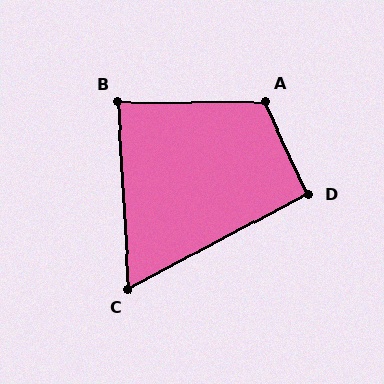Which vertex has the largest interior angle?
A, at approximately 114 degrees.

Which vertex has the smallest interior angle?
C, at approximately 66 degrees.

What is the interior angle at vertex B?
Approximately 87 degrees (approximately right).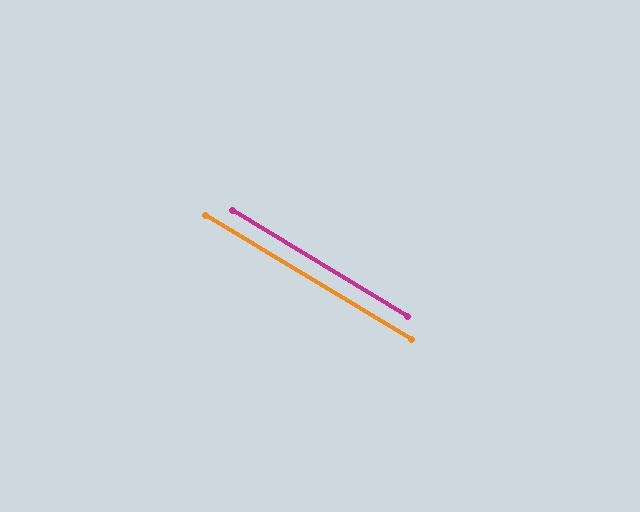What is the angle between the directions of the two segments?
Approximately 0 degrees.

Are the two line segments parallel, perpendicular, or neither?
Parallel — their directions differ by only 0.2°.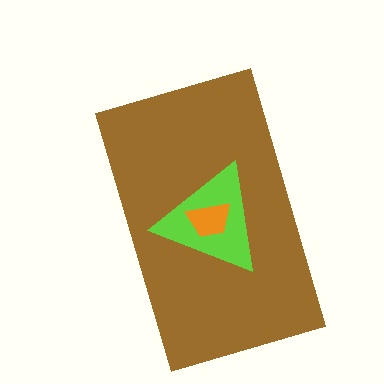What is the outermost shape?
The brown rectangle.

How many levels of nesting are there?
3.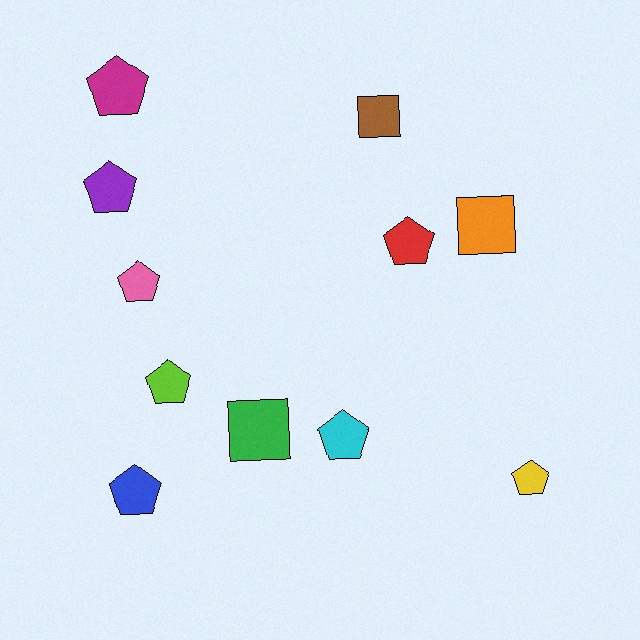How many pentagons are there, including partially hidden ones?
There are 8 pentagons.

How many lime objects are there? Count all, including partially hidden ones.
There is 1 lime object.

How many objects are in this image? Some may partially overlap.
There are 11 objects.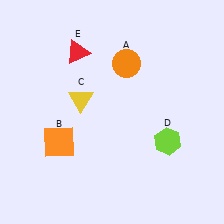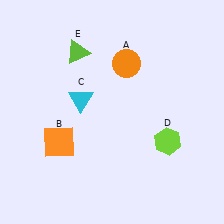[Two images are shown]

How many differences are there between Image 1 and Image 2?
There are 2 differences between the two images.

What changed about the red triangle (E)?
In Image 1, E is red. In Image 2, it changed to lime.